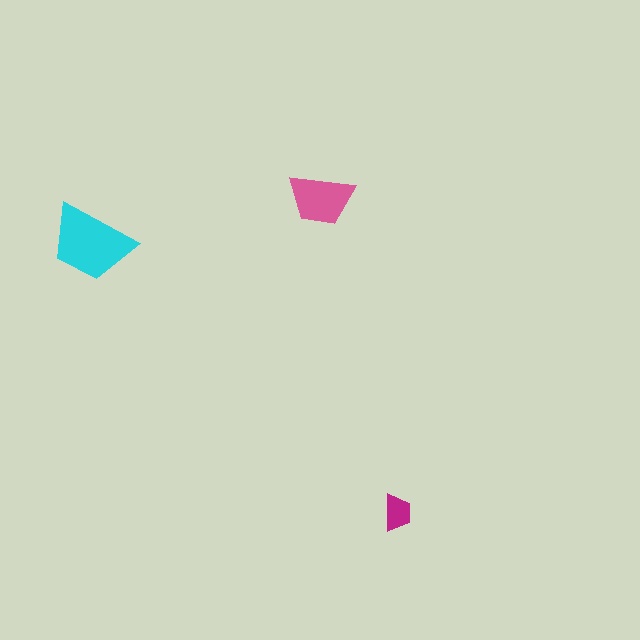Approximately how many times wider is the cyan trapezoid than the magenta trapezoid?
About 2.5 times wider.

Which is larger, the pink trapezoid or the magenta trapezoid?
The pink one.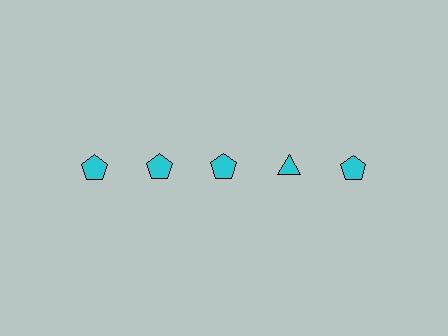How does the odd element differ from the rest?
It has a different shape: triangle instead of pentagon.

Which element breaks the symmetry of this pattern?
The cyan triangle in the top row, second from right column breaks the symmetry. All other shapes are cyan pentagons.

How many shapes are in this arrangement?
There are 5 shapes arranged in a grid pattern.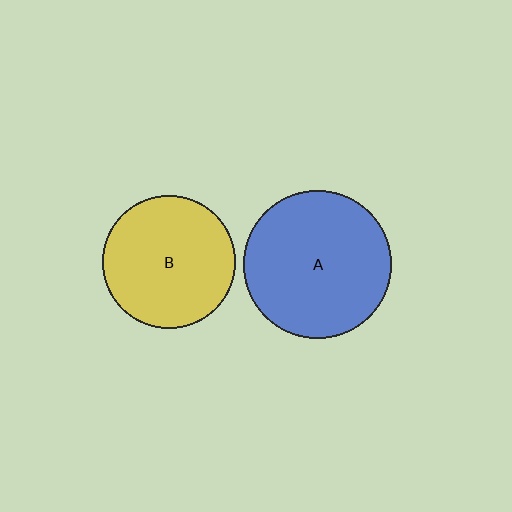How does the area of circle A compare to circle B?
Approximately 1.2 times.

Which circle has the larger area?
Circle A (blue).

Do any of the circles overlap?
No, none of the circles overlap.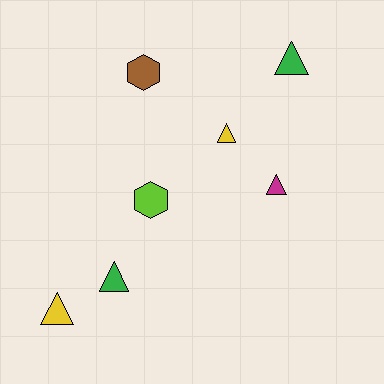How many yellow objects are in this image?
There are 2 yellow objects.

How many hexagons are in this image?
There are 2 hexagons.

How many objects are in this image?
There are 7 objects.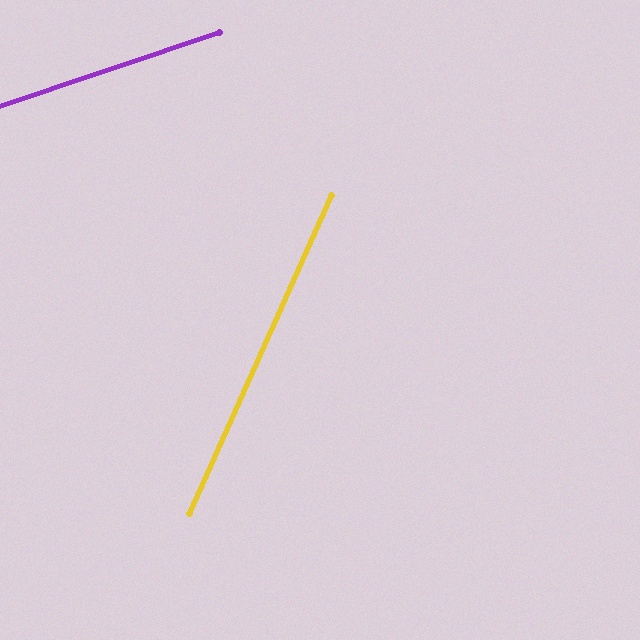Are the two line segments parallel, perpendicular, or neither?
Neither parallel nor perpendicular — they differ by about 47°.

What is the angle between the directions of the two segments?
Approximately 47 degrees.